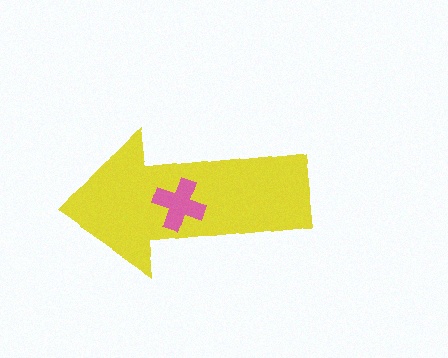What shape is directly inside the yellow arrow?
The pink cross.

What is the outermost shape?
The yellow arrow.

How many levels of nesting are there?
2.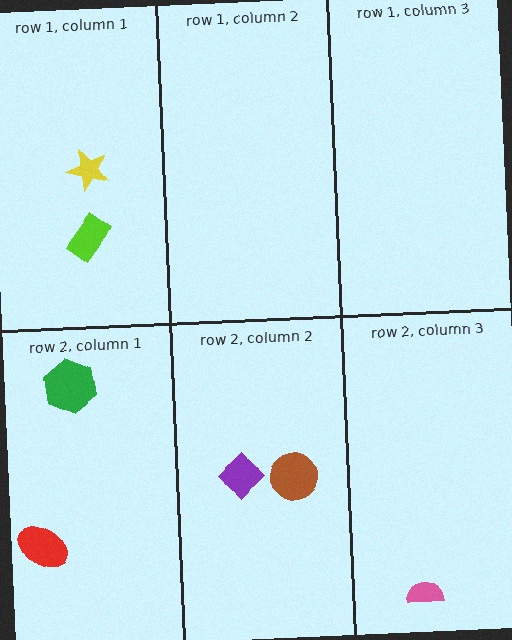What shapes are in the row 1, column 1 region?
The lime rectangle, the yellow star.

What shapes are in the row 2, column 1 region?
The red ellipse, the green hexagon.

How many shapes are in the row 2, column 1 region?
2.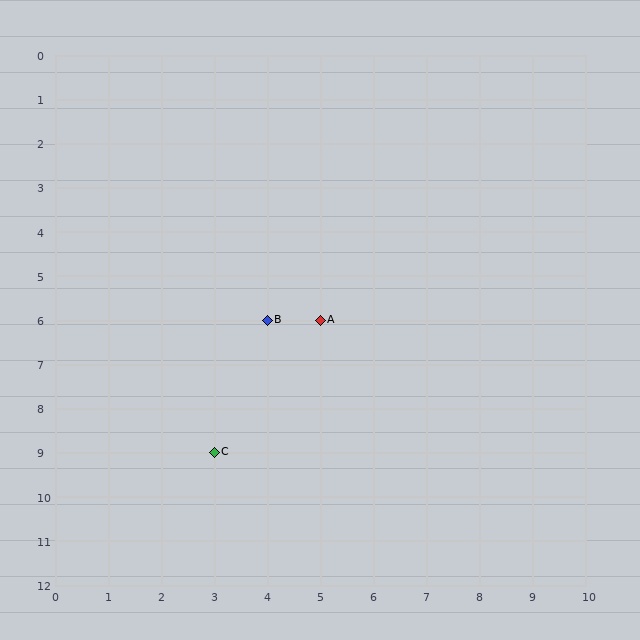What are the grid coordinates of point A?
Point A is at grid coordinates (5, 6).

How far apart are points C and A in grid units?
Points C and A are 2 columns and 3 rows apart (about 3.6 grid units diagonally).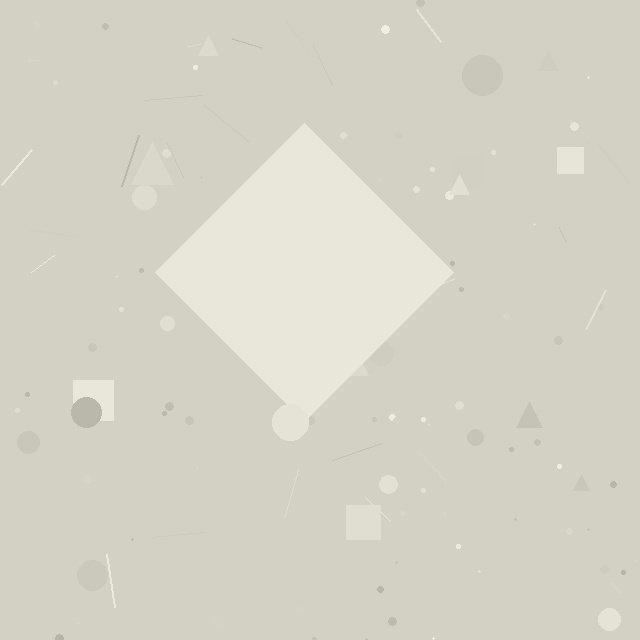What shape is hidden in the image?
A diamond is hidden in the image.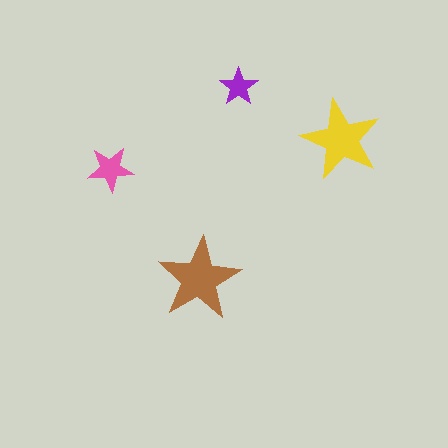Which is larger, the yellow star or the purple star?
The yellow one.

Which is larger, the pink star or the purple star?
The pink one.